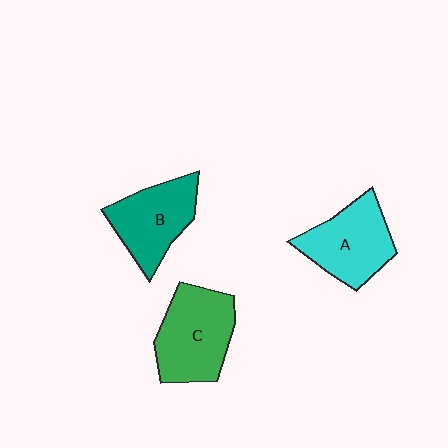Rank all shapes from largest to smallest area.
From largest to smallest: C (green), A (cyan), B (teal).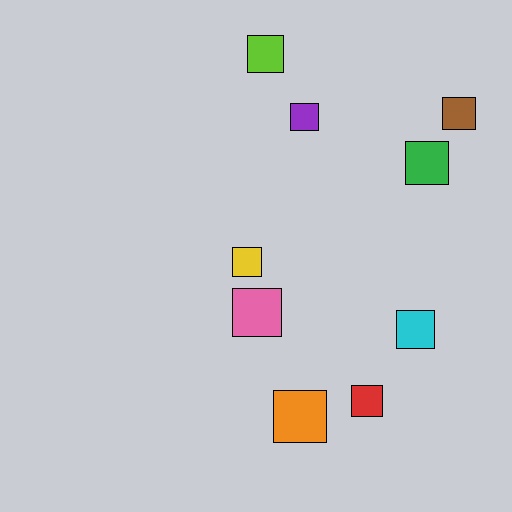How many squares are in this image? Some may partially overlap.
There are 9 squares.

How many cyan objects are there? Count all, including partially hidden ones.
There is 1 cyan object.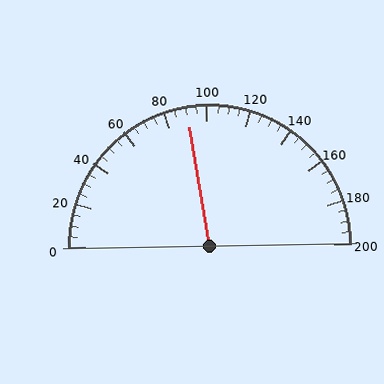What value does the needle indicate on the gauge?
The needle indicates approximately 90.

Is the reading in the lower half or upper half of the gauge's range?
The reading is in the lower half of the range (0 to 200).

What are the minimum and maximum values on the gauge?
The gauge ranges from 0 to 200.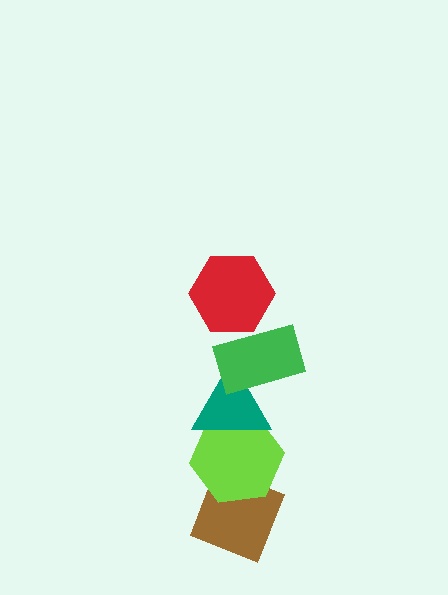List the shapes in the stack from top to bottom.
From top to bottom: the red hexagon, the green rectangle, the teal triangle, the lime hexagon, the brown diamond.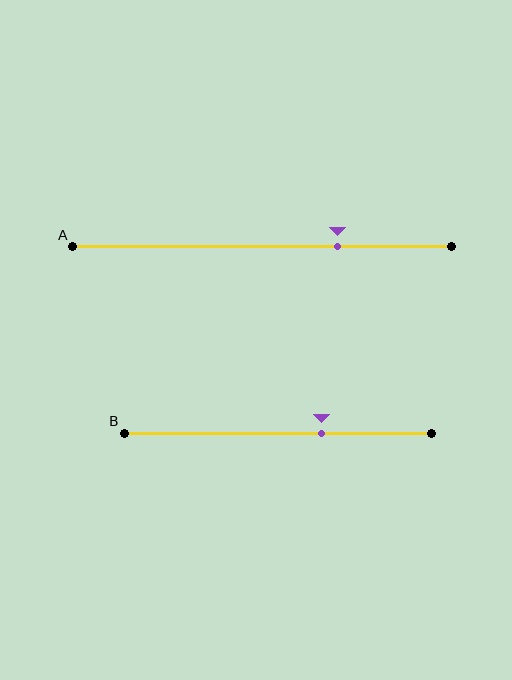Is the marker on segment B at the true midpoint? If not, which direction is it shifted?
No, the marker on segment B is shifted to the right by about 14% of the segment length.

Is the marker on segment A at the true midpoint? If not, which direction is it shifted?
No, the marker on segment A is shifted to the right by about 20% of the segment length.